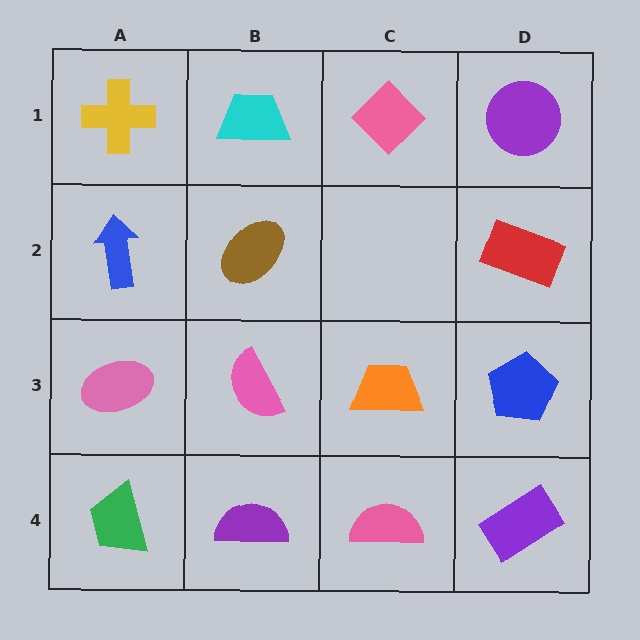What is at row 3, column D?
A blue pentagon.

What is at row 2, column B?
A brown ellipse.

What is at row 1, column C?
A pink diamond.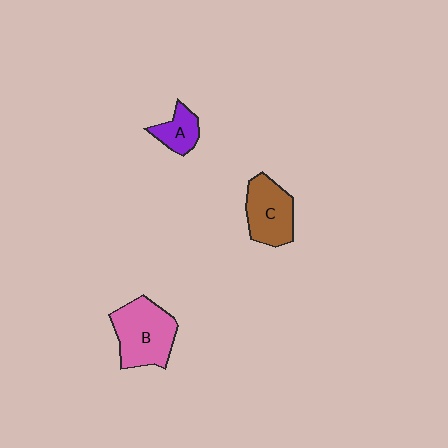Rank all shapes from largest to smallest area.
From largest to smallest: B (pink), C (brown), A (purple).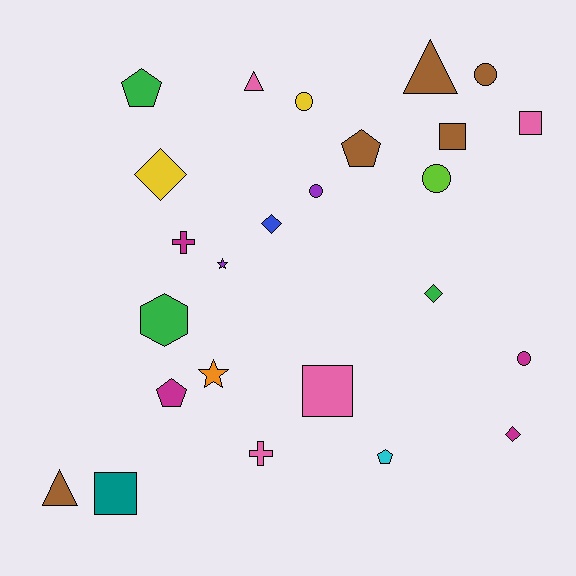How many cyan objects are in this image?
There is 1 cyan object.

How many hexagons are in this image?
There is 1 hexagon.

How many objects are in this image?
There are 25 objects.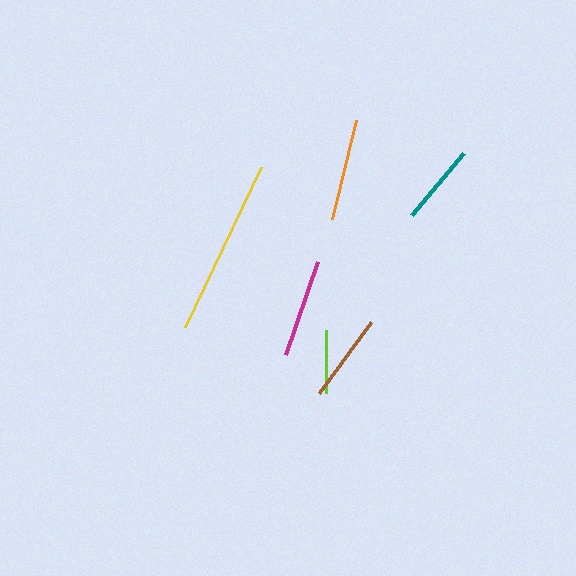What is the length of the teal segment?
The teal segment is approximately 81 pixels long.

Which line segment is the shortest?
The lime line is the shortest at approximately 64 pixels.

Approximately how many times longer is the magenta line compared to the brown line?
The magenta line is approximately 1.1 times the length of the brown line.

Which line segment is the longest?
The yellow line is the longest at approximately 177 pixels.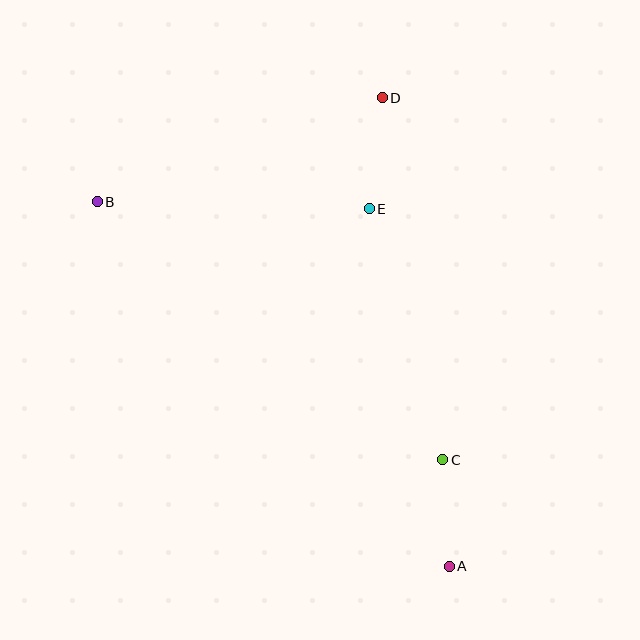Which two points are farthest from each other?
Points A and B are farthest from each other.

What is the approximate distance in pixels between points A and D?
The distance between A and D is approximately 473 pixels.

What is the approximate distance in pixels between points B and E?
The distance between B and E is approximately 272 pixels.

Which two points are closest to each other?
Points A and C are closest to each other.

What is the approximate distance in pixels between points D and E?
The distance between D and E is approximately 111 pixels.